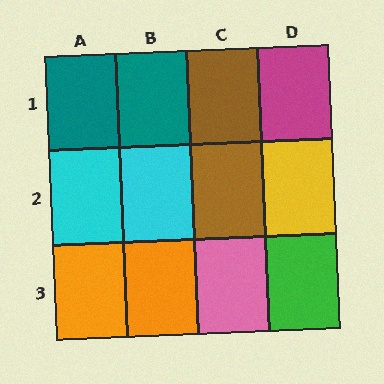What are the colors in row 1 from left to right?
Teal, teal, brown, magenta.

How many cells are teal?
2 cells are teal.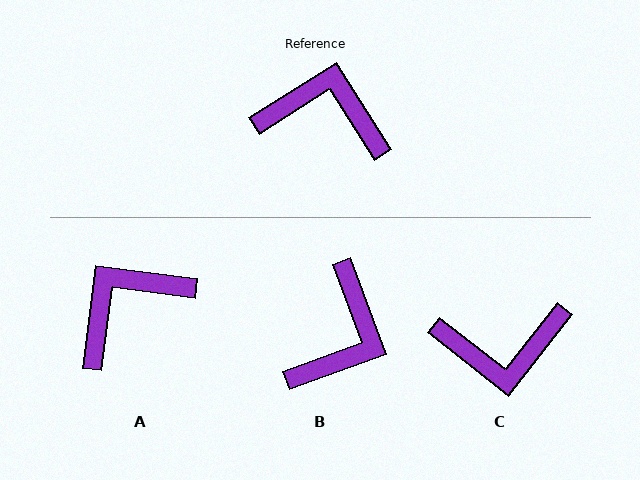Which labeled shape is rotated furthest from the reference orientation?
C, about 160 degrees away.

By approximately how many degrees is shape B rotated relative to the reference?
Approximately 102 degrees clockwise.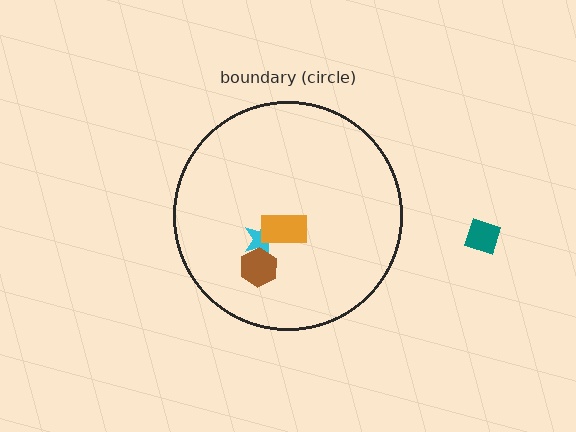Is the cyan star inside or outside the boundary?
Inside.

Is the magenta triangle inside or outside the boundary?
Inside.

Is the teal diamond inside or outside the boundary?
Outside.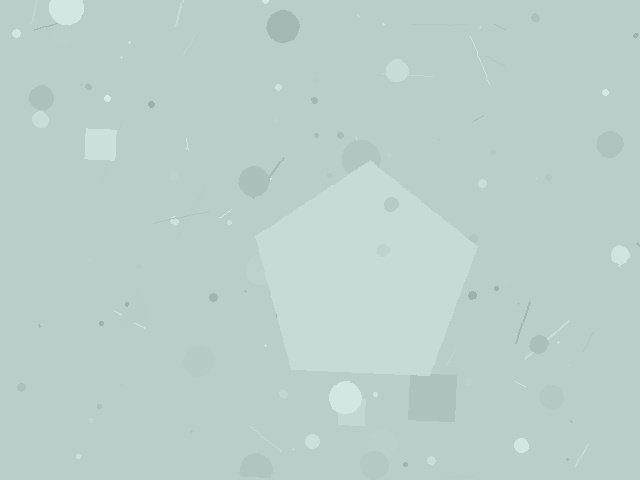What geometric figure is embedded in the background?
A pentagon is embedded in the background.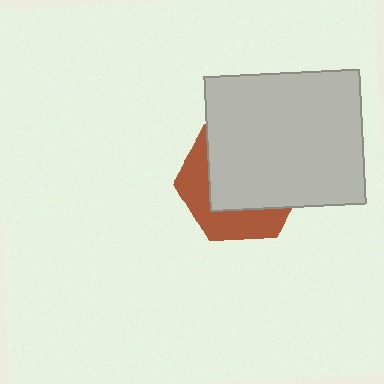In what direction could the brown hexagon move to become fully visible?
The brown hexagon could move toward the lower-left. That would shift it out from behind the light gray rectangle entirely.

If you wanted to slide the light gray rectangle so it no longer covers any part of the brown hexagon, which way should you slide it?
Slide it toward the upper-right — that is the most direct way to separate the two shapes.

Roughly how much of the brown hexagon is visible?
A small part of it is visible (roughly 37%).